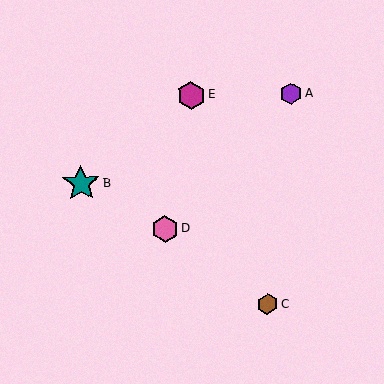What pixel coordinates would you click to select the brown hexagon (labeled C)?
Click at (267, 304) to select the brown hexagon C.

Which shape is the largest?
The teal star (labeled B) is the largest.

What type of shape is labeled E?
Shape E is a magenta hexagon.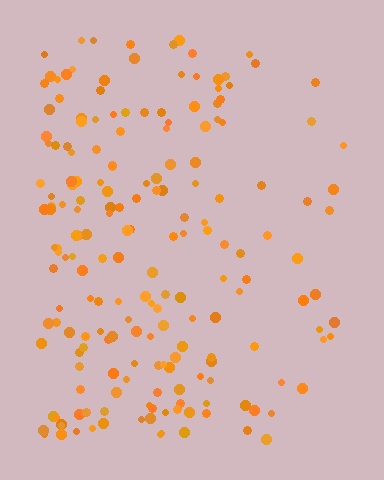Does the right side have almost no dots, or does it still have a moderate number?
Still a moderate number, just noticeably fewer than the left.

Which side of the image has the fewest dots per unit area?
The right.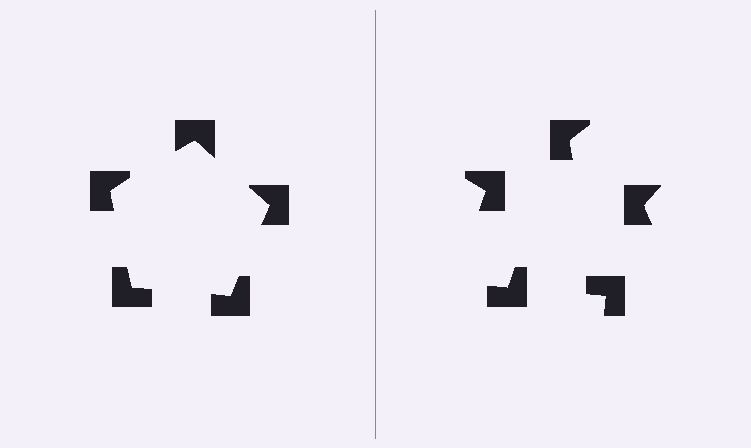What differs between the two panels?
The notched squares are positioned identically on both sides; only the wedge orientations differ. On the left they align to a pentagon; on the right they are misaligned.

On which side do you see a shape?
An illusory pentagon appears on the left side. On the right side the wedge cuts are rotated, so no coherent shape forms.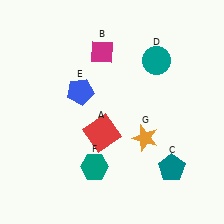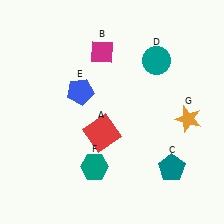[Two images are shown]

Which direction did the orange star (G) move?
The orange star (G) moved right.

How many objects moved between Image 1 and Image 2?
1 object moved between the two images.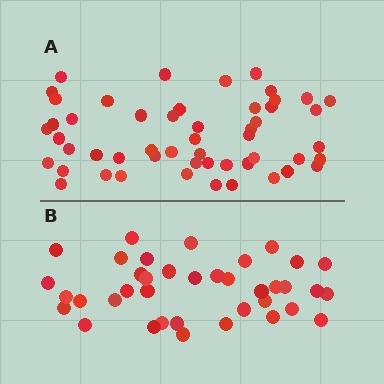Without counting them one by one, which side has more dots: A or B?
Region A (the top region) has more dots.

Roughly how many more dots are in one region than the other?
Region A has approximately 15 more dots than region B.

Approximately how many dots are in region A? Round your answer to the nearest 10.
About 50 dots. (The exact count is 52, which rounds to 50.)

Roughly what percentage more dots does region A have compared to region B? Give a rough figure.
About 35% more.